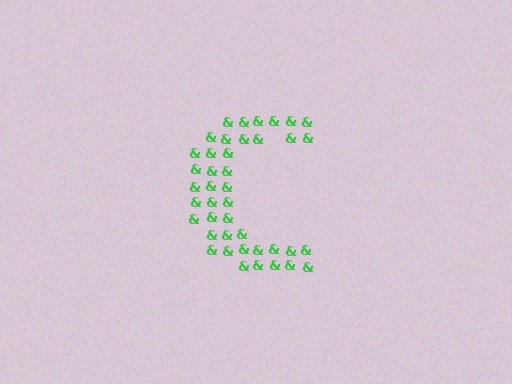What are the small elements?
The small elements are ampersands.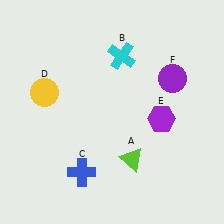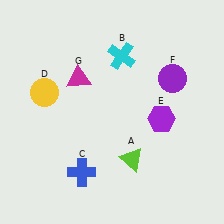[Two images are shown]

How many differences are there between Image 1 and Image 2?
There is 1 difference between the two images.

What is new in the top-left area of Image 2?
A magenta triangle (G) was added in the top-left area of Image 2.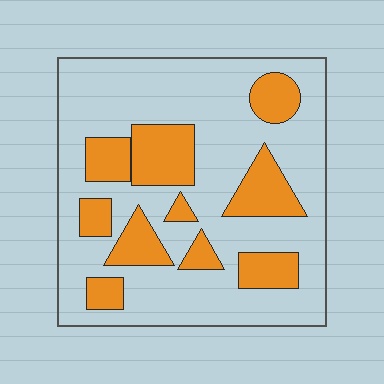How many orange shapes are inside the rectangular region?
10.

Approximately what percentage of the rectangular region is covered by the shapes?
Approximately 30%.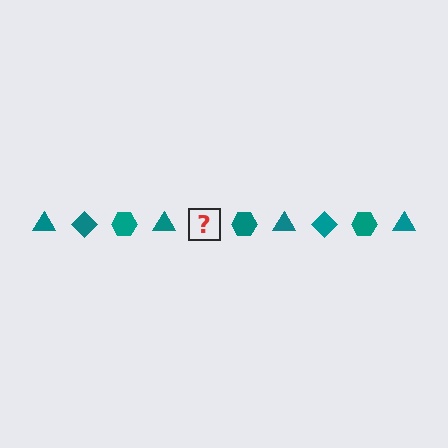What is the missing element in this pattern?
The missing element is a teal diamond.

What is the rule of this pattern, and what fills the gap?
The rule is that the pattern cycles through triangle, diamond, hexagon shapes in teal. The gap should be filled with a teal diamond.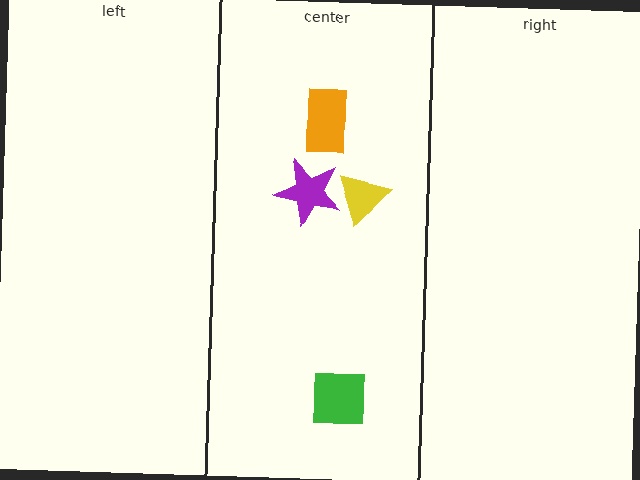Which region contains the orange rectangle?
The center region.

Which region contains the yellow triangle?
The center region.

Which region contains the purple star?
The center region.